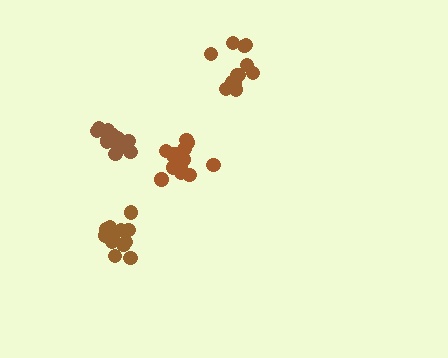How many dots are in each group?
Group 1: 13 dots, Group 2: 12 dots, Group 3: 12 dots, Group 4: 18 dots (55 total).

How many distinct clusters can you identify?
There are 4 distinct clusters.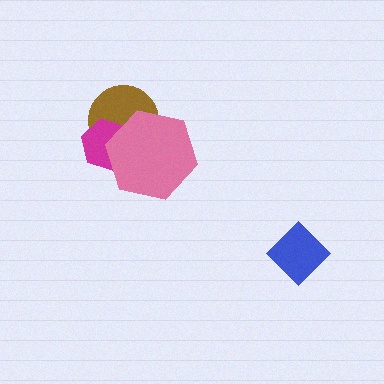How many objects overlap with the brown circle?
2 objects overlap with the brown circle.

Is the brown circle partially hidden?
Yes, it is partially covered by another shape.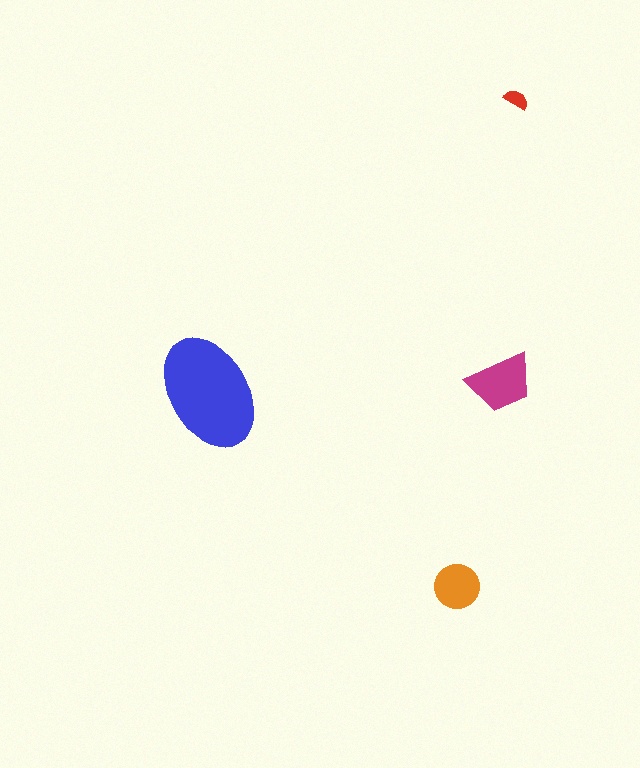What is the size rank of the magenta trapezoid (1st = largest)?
2nd.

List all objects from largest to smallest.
The blue ellipse, the magenta trapezoid, the orange circle, the red semicircle.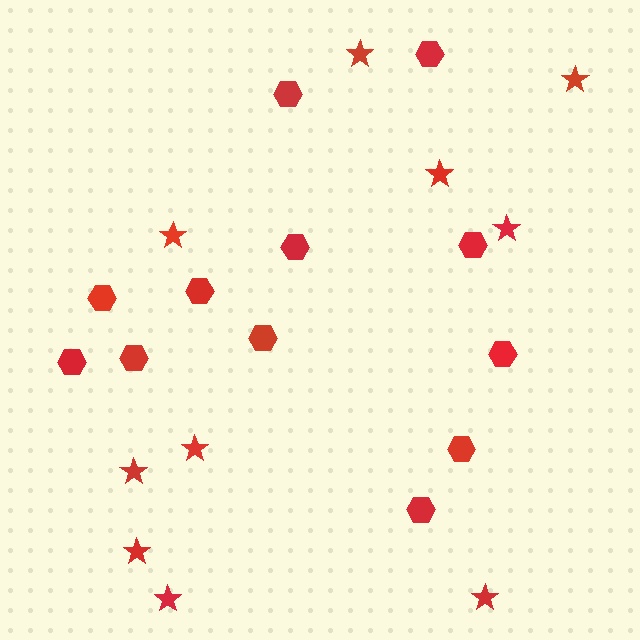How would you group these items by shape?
There are 2 groups: one group of hexagons (12) and one group of stars (10).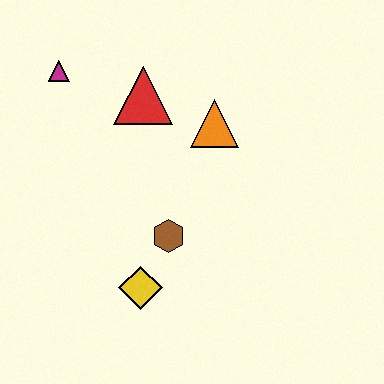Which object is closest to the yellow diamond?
The brown hexagon is closest to the yellow diamond.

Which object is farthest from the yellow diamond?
The magenta triangle is farthest from the yellow diamond.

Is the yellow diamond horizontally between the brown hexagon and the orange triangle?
No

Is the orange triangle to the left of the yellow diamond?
No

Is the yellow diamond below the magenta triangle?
Yes